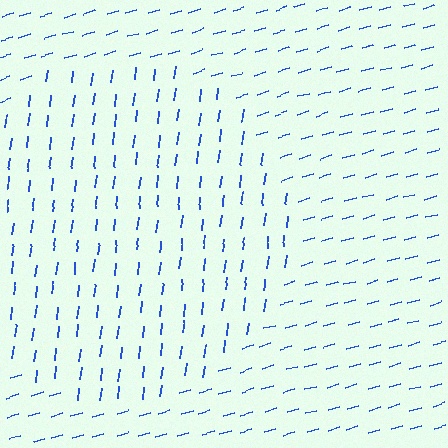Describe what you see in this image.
The image is filled with small blue line segments. A circle region in the image has lines oriented differently from the surrounding lines, creating a visible texture boundary.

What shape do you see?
I see a circle.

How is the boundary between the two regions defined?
The boundary is defined purely by a change in line orientation (approximately 67 degrees difference). All lines are the same color and thickness.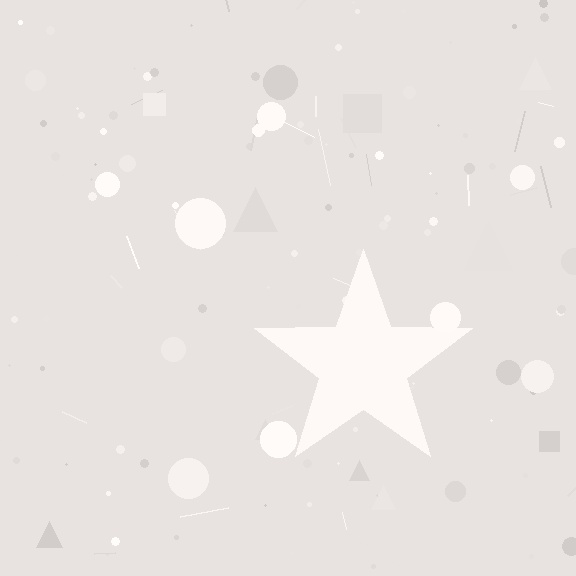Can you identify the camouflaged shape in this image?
The camouflaged shape is a star.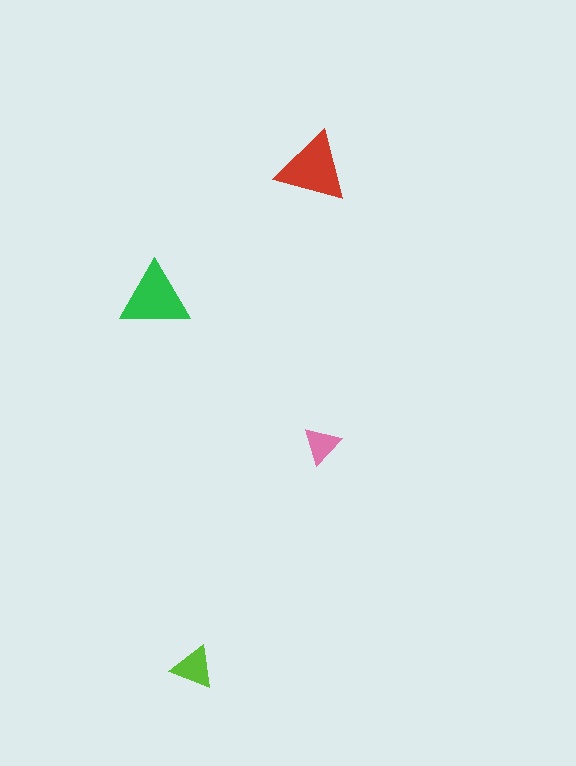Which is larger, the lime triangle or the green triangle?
The green one.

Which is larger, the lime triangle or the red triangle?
The red one.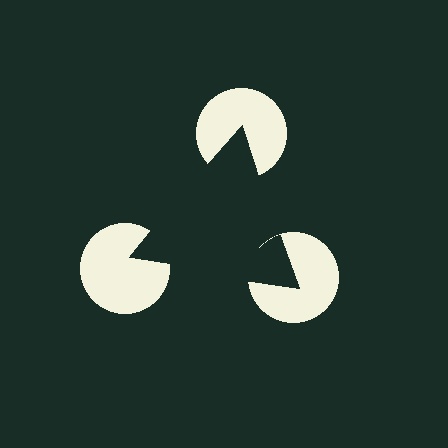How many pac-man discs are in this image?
There are 3 — one at each vertex of the illusory triangle.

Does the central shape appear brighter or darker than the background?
It typically appears slightly darker than the background, even though no actual brightness change is drawn.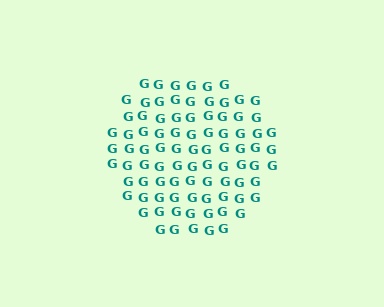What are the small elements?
The small elements are letter G's.